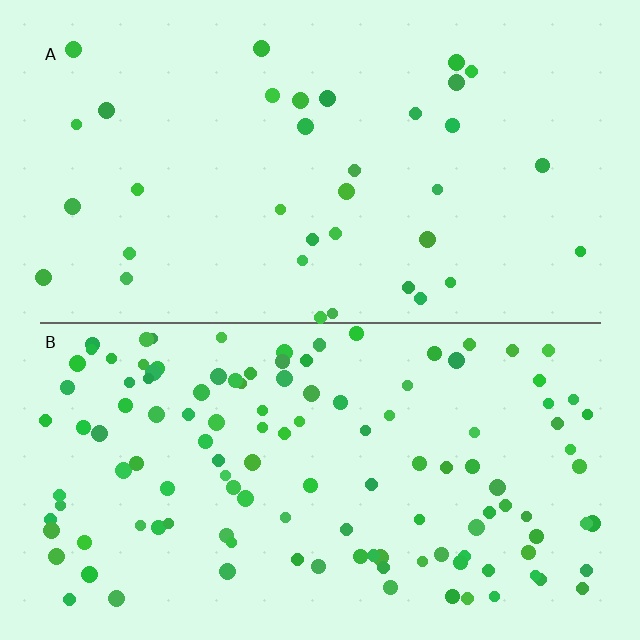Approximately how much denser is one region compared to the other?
Approximately 3.5× — region B over region A.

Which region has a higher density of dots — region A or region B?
B (the bottom).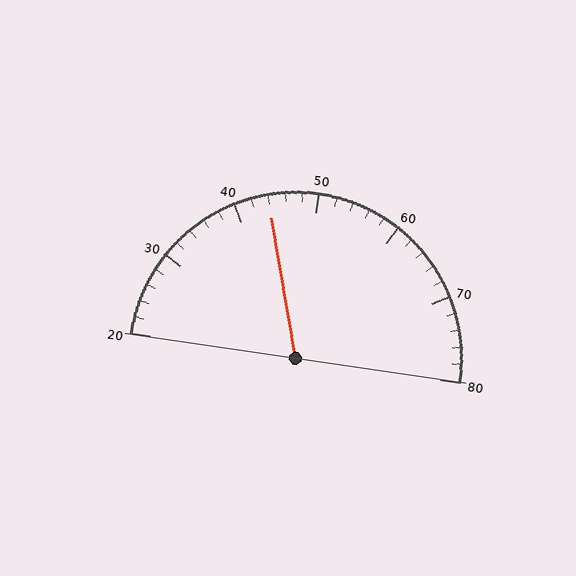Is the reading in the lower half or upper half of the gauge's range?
The reading is in the lower half of the range (20 to 80).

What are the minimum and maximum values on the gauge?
The gauge ranges from 20 to 80.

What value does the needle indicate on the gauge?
The needle indicates approximately 44.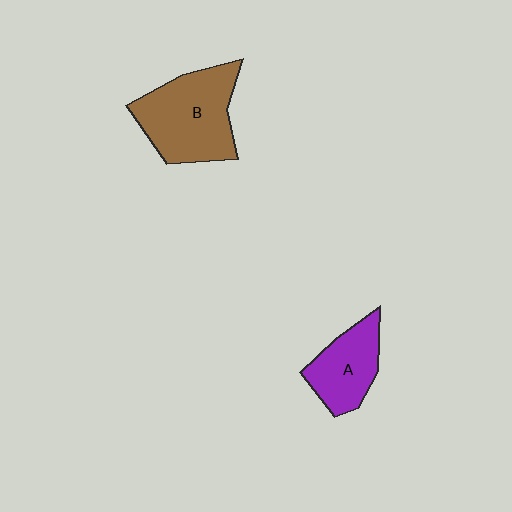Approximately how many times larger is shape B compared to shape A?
Approximately 1.6 times.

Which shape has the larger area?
Shape B (brown).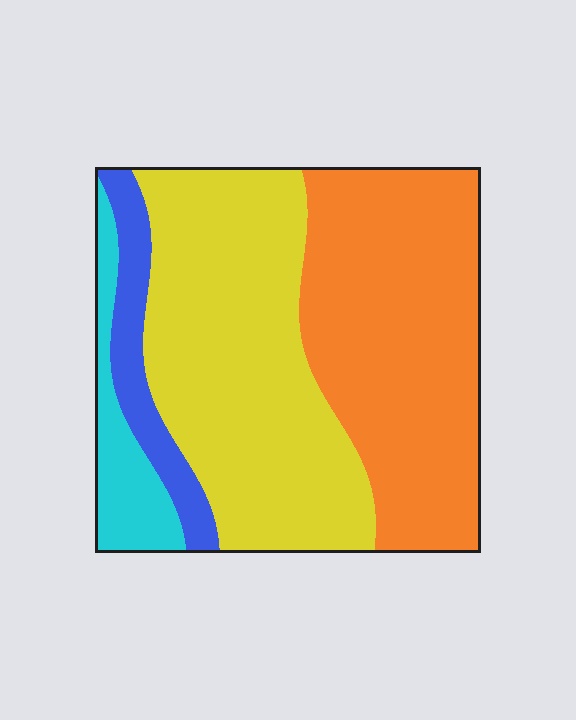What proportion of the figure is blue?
Blue takes up less than a quarter of the figure.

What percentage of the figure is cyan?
Cyan takes up about one tenth (1/10) of the figure.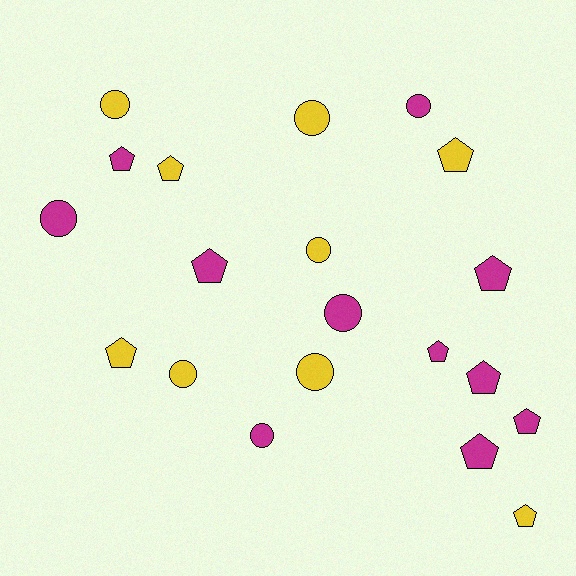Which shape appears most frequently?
Pentagon, with 11 objects.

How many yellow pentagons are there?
There are 4 yellow pentagons.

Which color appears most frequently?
Magenta, with 11 objects.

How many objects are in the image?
There are 20 objects.